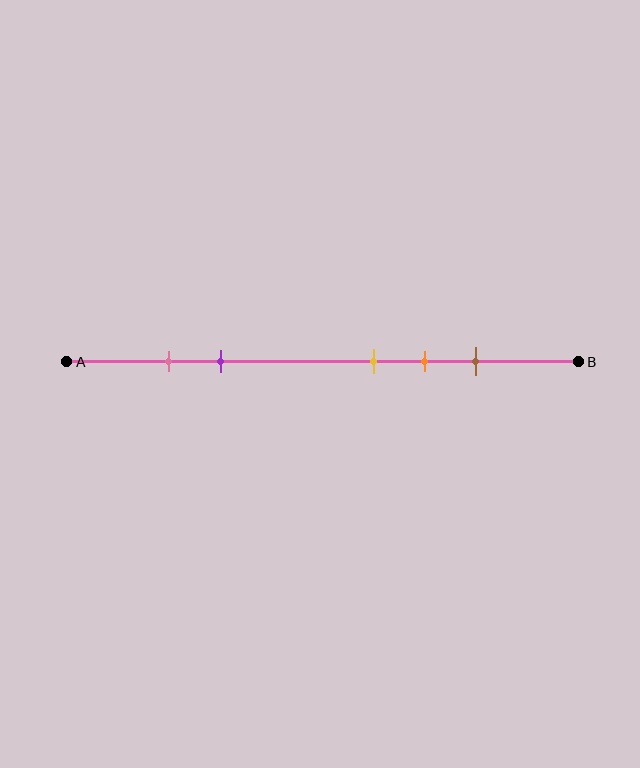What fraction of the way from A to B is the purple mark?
The purple mark is approximately 30% (0.3) of the way from A to B.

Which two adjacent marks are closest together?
The pink and purple marks are the closest adjacent pair.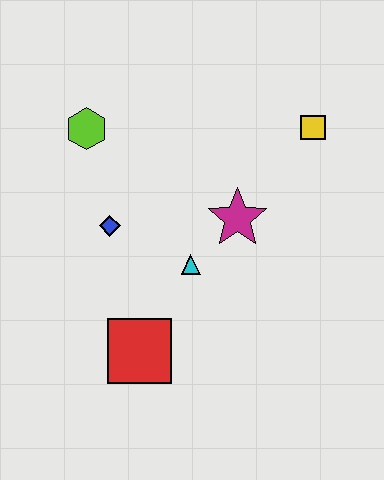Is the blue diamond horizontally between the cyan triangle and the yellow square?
No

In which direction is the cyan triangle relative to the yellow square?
The cyan triangle is below the yellow square.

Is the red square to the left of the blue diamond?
No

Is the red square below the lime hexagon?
Yes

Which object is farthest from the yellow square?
The red square is farthest from the yellow square.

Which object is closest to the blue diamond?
The cyan triangle is closest to the blue diamond.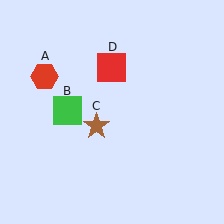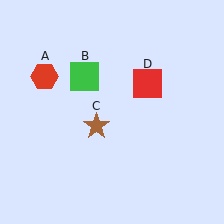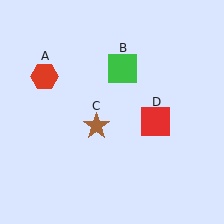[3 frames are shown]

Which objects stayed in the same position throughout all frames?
Red hexagon (object A) and brown star (object C) remained stationary.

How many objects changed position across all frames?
2 objects changed position: green square (object B), red square (object D).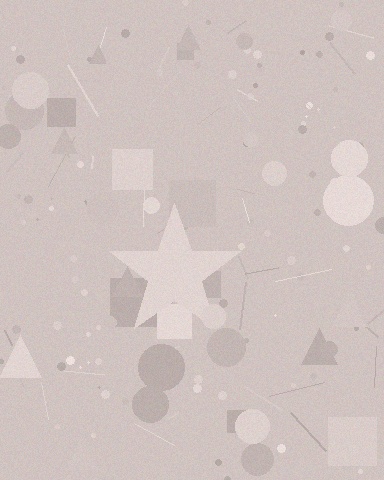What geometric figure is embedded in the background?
A star is embedded in the background.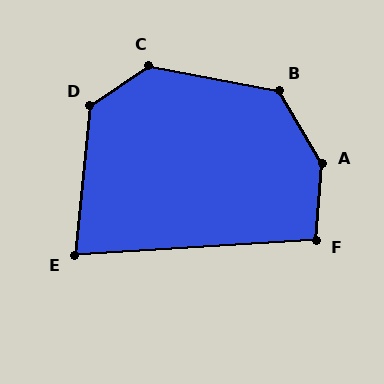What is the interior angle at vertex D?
Approximately 130 degrees (obtuse).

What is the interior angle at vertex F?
Approximately 98 degrees (obtuse).